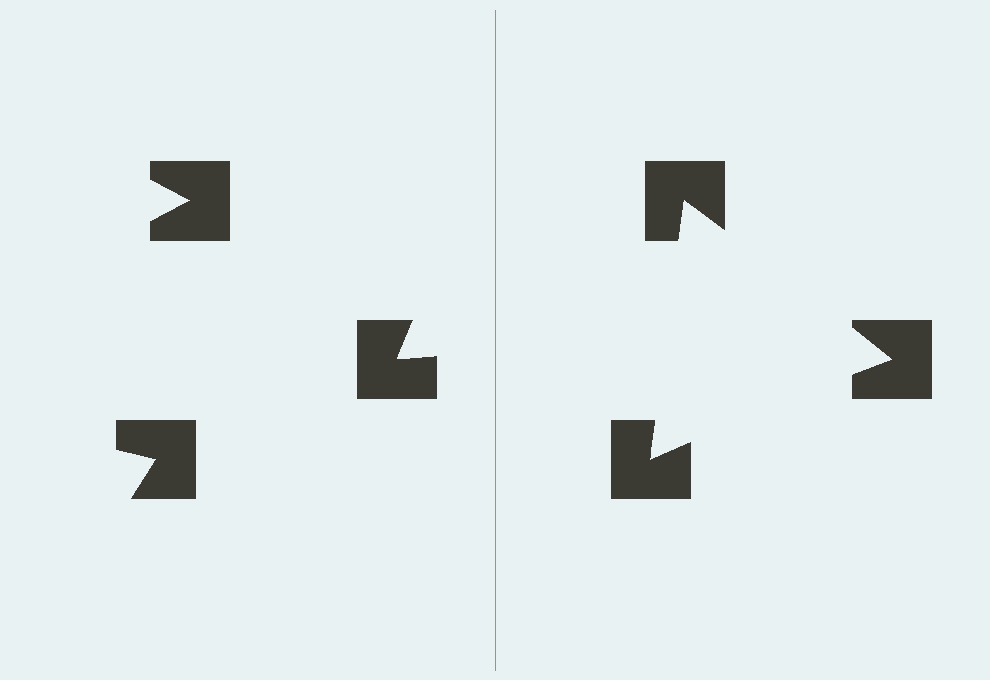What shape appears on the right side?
An illusory triangle.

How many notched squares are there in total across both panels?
6 — 3 on each side.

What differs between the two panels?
The notched squares are positioned identically on both sides; only the wedge orientations differ. On the right they align to a triangle; on the left they are misaligned.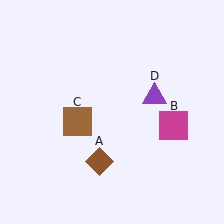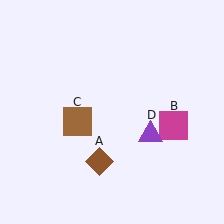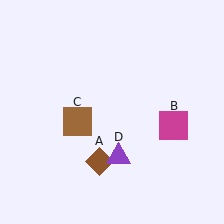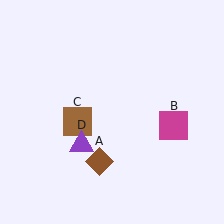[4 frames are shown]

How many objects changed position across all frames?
1 object changed position: purple triangle (object D).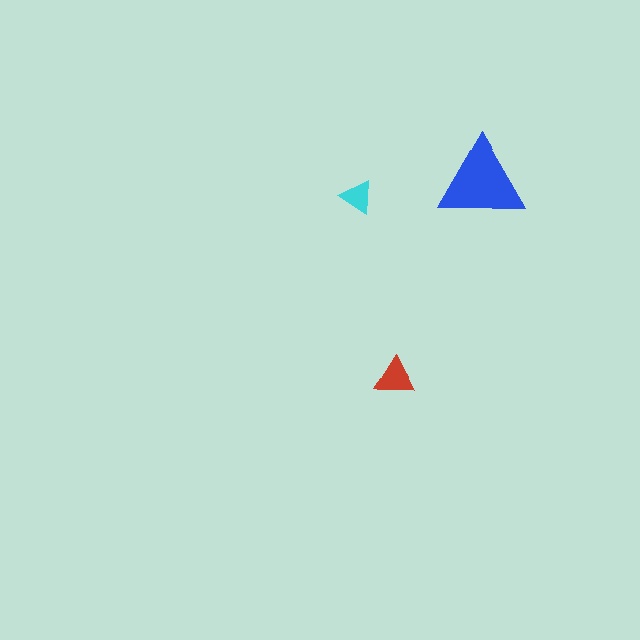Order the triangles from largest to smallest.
the blue one, the red one, the cyan one.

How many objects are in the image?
There are 3 objects in the image.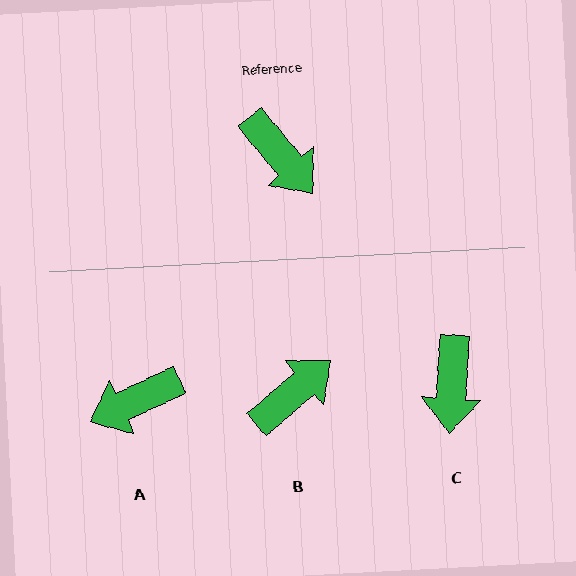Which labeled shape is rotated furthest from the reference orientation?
A, about 104 degrees away.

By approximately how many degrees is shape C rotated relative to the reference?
Approximately 43 degrees clockwise.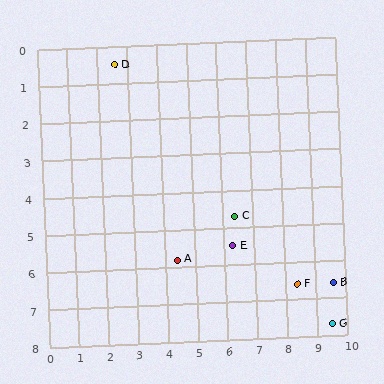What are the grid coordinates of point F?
Point F is at approximately (8.4, 6.6).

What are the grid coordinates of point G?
Point G is at approximately (9.5, 7.7).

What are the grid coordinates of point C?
Point C is at approximately (6.4, 4.7).